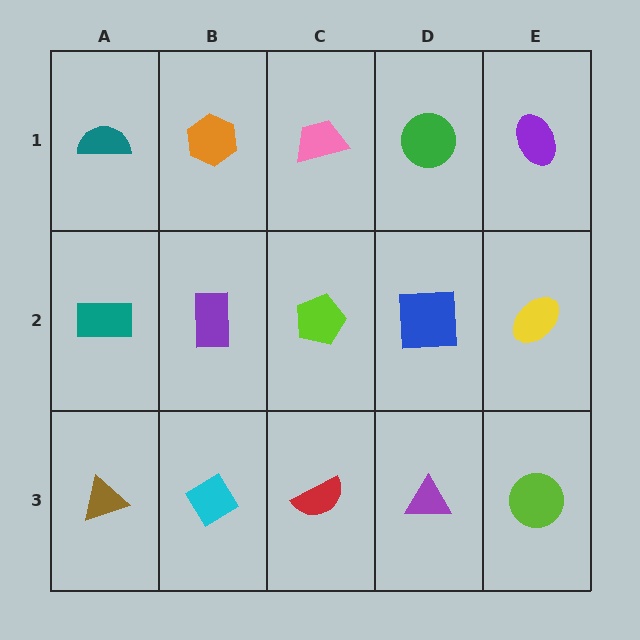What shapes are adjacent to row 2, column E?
A purple ellipse (row 1, column E), a lime circle (row 3, column E), a blue square (row 2, column D).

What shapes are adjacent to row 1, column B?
A purple rectangle (row 2, column B), a teal semicircle (row 1, column A), a pink trapezoid (row 1, column C).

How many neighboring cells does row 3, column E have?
2.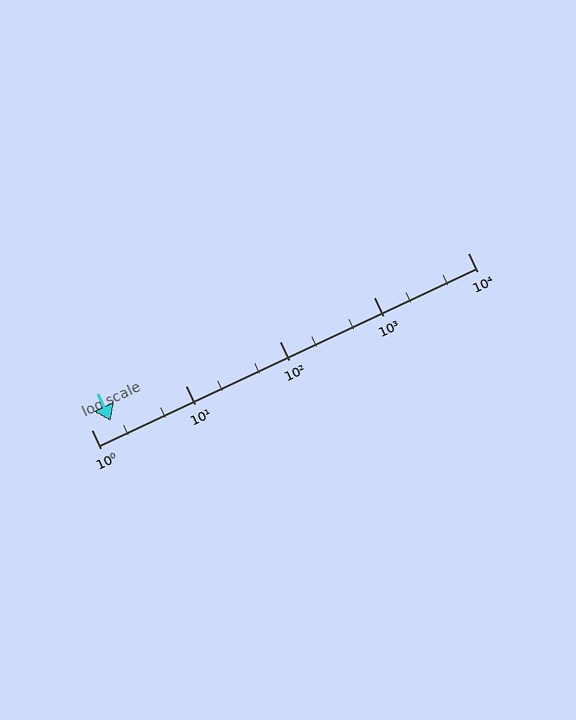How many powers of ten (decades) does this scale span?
The scale spans 4 decades, from 1 to 10000.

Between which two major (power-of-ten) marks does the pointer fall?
The pointer is between 1 and 10.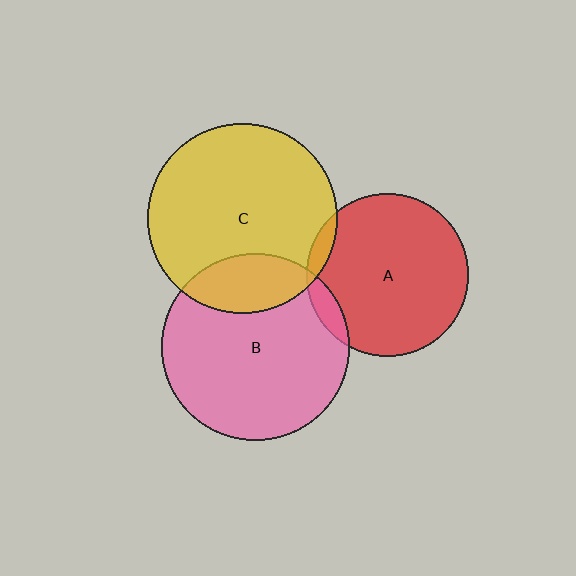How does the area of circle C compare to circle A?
Approximately 1.4 times.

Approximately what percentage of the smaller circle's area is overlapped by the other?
Approximately 5%.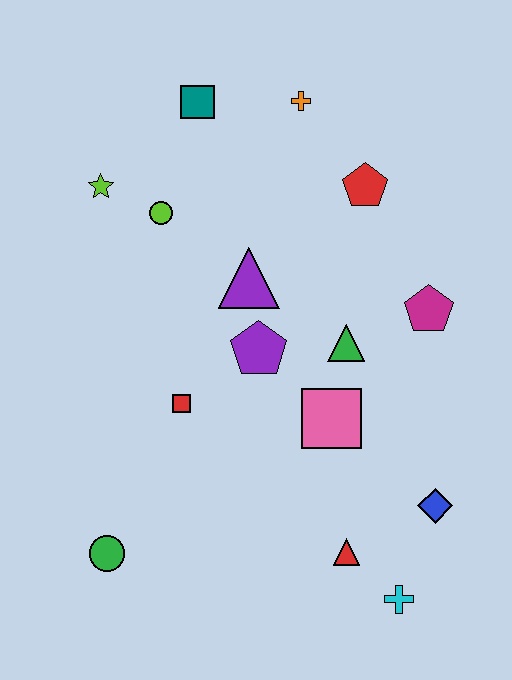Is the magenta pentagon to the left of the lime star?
No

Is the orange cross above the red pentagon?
Yes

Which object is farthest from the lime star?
The cyan cross is farthest from the lime star.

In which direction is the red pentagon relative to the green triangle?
The red pentagon is above the green triangle.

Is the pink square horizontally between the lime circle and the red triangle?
Yes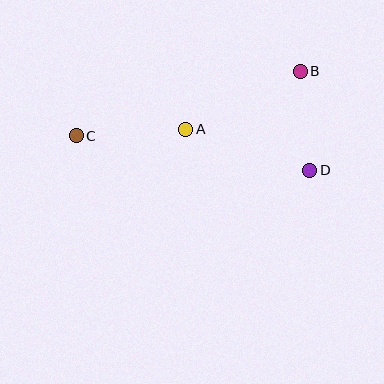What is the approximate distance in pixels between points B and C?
The distance between B and C is approximately 233 pixels.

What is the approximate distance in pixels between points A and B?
The distance between A and B is approximately 128 pixels.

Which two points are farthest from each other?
Points C and D are farthest from each other.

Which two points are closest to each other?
Points B and D are closest to each other.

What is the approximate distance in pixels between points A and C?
The distance between A and C is approximately 110 pixels.